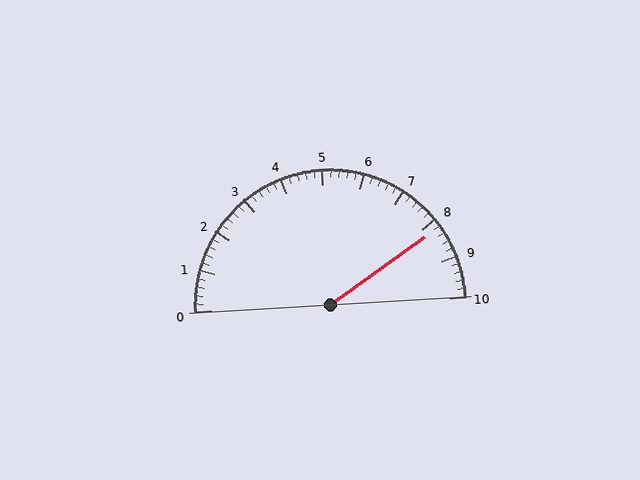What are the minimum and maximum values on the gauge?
The gauge ranges from 0 to 10.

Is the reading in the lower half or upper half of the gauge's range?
The reading is in the upper half of the range (0 to 10).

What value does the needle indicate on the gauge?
The needle indicates approximately 8.2.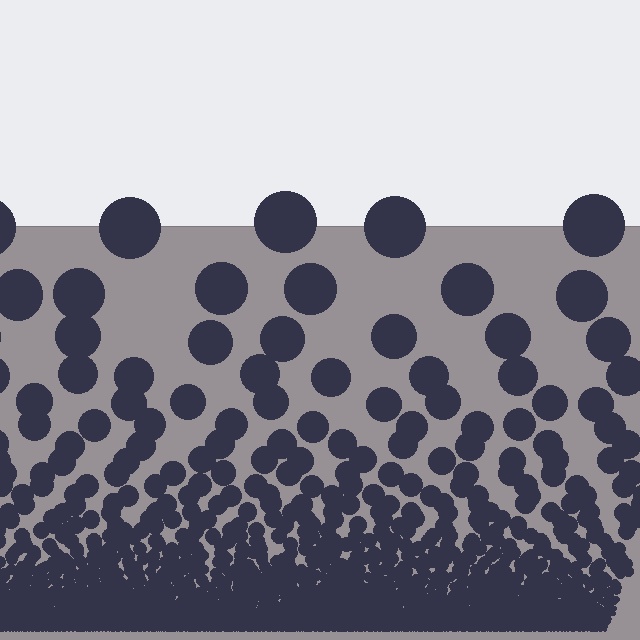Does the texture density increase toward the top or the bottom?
Density increases toward the bottom.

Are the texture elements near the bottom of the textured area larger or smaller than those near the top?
Smaller. The gradient is inverted — elements near the bottom are smaller and denser.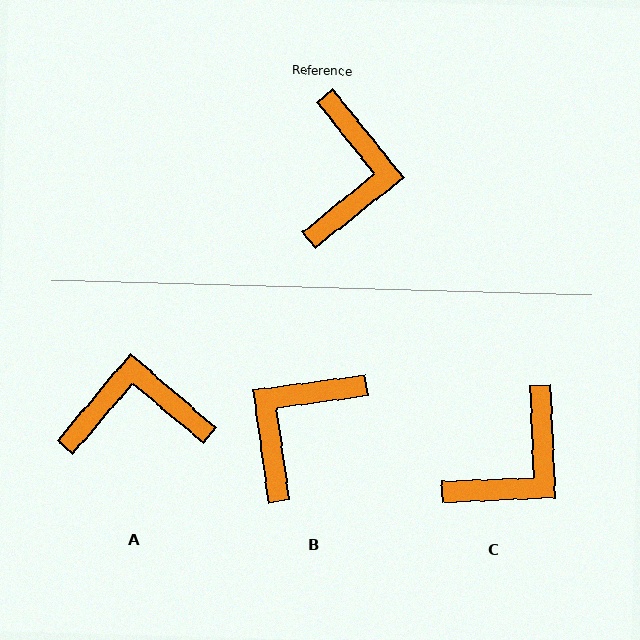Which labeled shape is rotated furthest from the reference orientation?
B, about 149 degrees away.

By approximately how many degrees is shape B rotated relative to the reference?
Approximately 149 degrees counter-clockwise.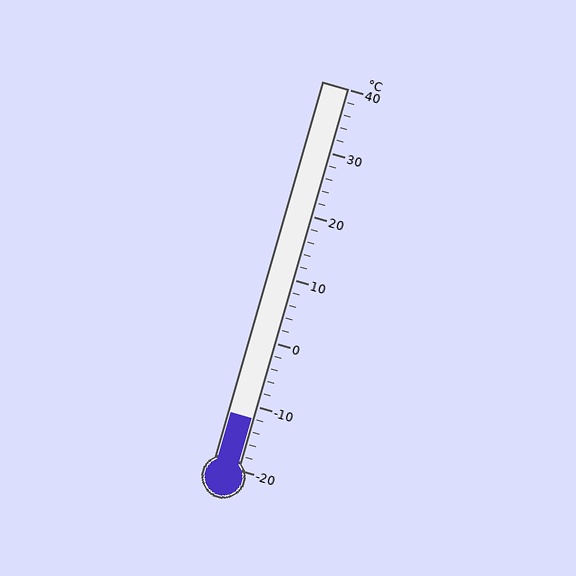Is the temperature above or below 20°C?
The temperature is below 20°C.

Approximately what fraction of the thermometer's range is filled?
The thermometer is filled to approximately 15% of its range.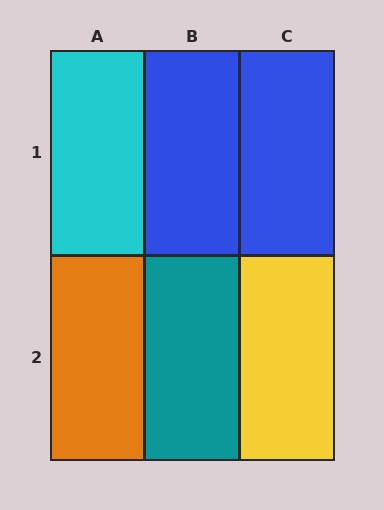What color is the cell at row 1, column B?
Blue.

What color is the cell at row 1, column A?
Cyan.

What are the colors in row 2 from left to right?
Orange, teal, yellow.